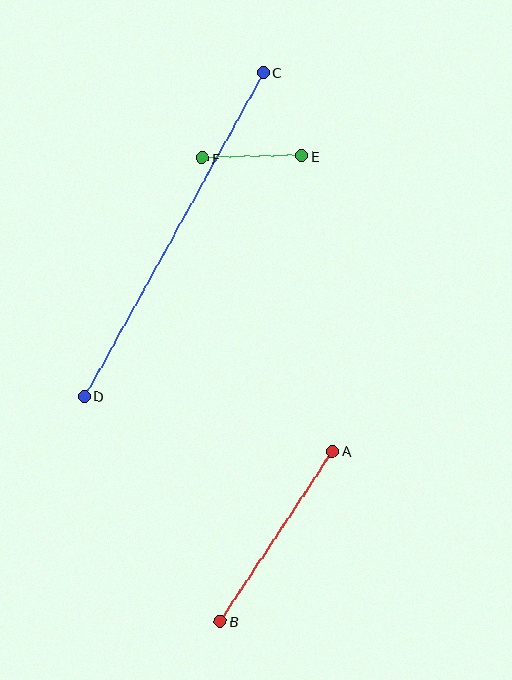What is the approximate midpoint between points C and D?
The midpoint is at approximately (174, 234) pixels.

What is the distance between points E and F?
The distance is approximately 99 pixels.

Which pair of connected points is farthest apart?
Points C and D are farthest apart.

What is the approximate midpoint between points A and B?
The midpoint is at approximately (277, 536) pixels.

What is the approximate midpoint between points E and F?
The midpoint is at approximately (252, 157) pixels.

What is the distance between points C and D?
The distance is approximately 370 pixels.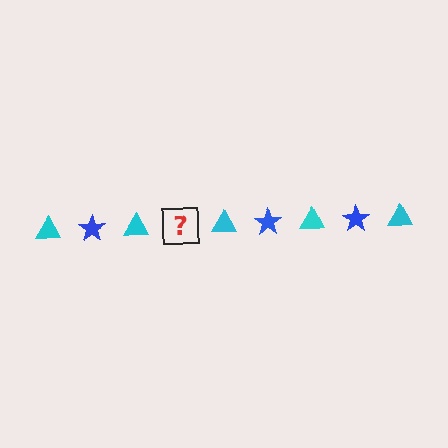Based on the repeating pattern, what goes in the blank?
The blank should be a blue star.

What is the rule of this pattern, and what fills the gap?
The rule is that the pattern alternates between cyan triangle and blue star. The gap should be filled with a blue star.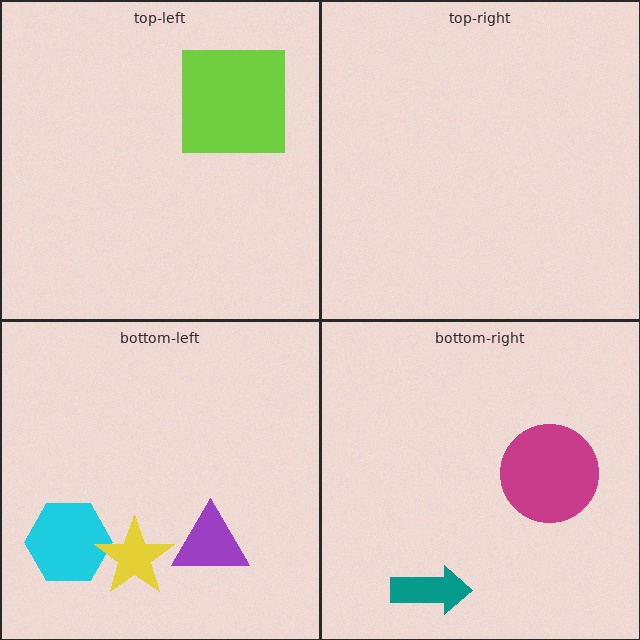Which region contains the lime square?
The top-left region.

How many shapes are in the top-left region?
1.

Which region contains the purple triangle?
The bottom-left region.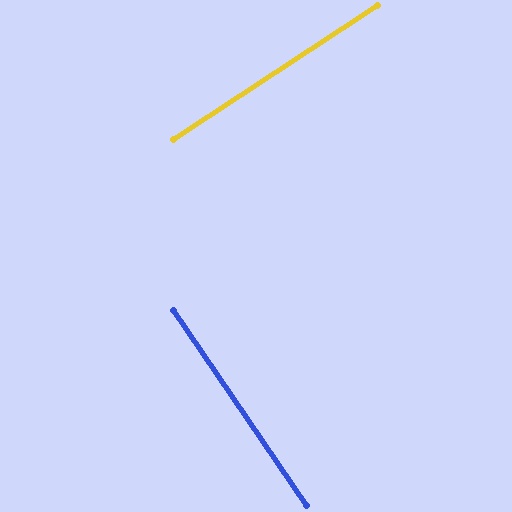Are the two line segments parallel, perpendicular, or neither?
Perpendicular — they meet at approximately 89°.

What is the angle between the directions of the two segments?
Approximately 89 degrees.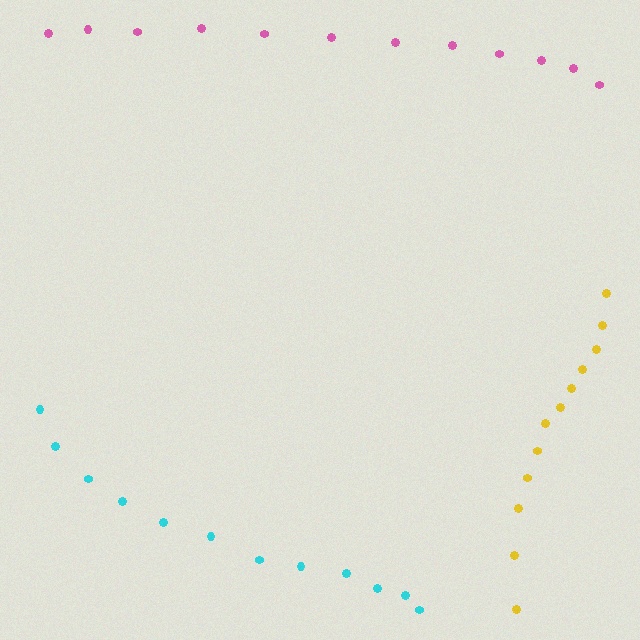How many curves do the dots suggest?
There are 3 distinct paths.